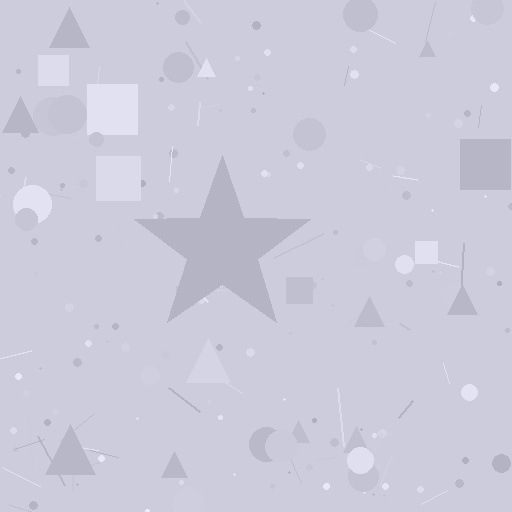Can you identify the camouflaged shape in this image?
The camouflaged shape is a star.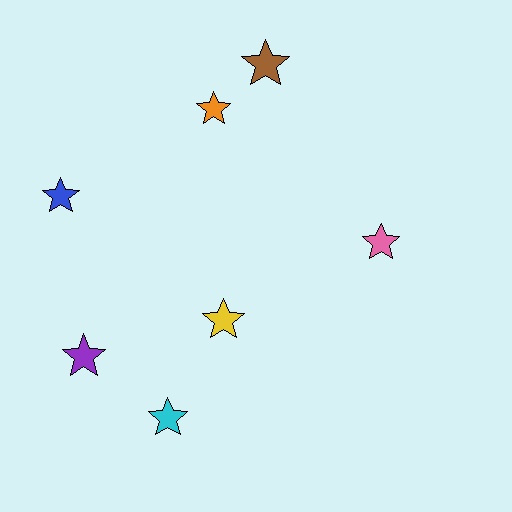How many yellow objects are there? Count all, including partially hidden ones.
There is 1 yellow object.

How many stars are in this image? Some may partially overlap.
There are 7 stars.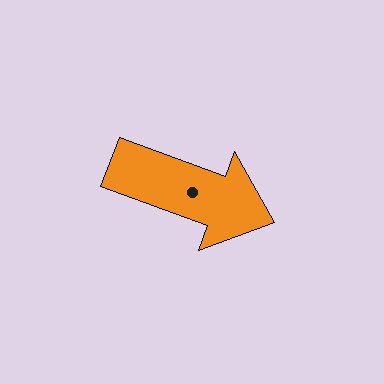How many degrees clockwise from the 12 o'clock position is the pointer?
Approximately 110 degrees.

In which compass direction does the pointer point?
East.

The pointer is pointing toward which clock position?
Roughly 4 o'clock.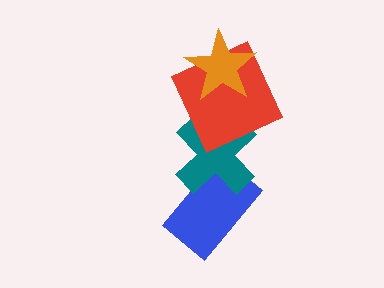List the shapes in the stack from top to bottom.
From top to bottom: the orange star, the red square, the teal cross, the blue rectangle.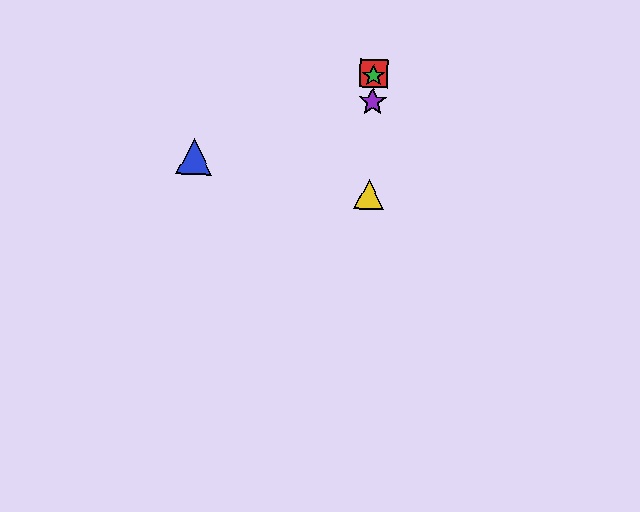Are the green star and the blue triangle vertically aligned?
No, the green star is at x≈374 and the blue triangle is at x≈194.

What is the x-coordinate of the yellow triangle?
The yellow triangle is at x≈369.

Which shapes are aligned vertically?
The red square, the green star, the yellow triangle, the purple star are aligned vertically.